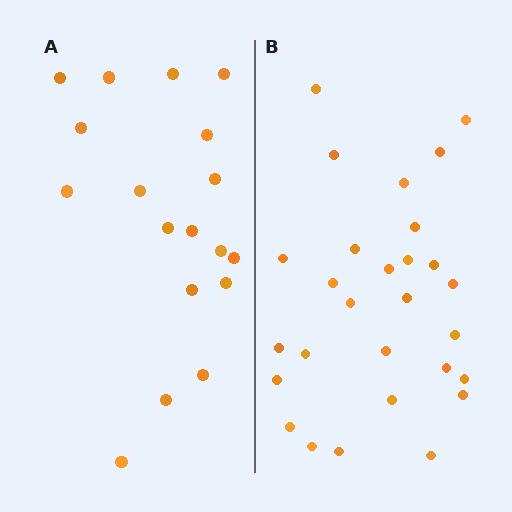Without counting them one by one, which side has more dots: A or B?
Region B (the right region) has more dots.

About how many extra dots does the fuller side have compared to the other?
Region B has roughly 10 or so more dots than region A.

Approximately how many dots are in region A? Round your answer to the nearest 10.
About 20 dots. (The exact count is 18, which rounds to 20.)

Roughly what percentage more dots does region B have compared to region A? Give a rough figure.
About 55% more.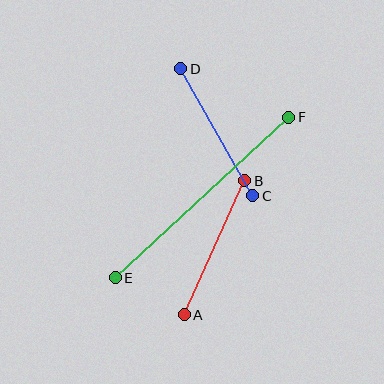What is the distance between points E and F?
The distance is approximately 236 pixels.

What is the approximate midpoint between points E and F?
The midpoint is at approximately (202, 197) pixels.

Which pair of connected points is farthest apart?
Points E and F are farthest apart.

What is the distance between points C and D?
The distance is approximately 146 pixels.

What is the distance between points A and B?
The distance is approximately 147 pixels.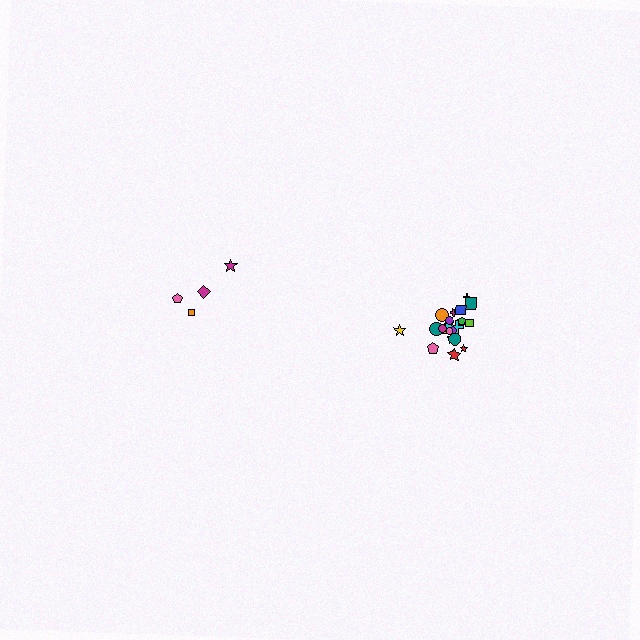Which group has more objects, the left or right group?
The right group.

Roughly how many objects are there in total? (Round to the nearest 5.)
Roughly 25 objects in total.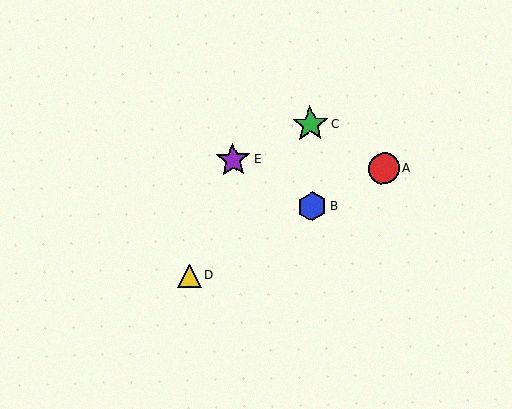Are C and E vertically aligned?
No, C is at x≈310 and E is at x≈233.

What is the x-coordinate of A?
Object A is at x≈384.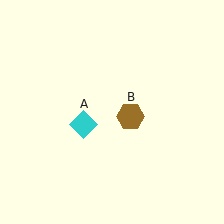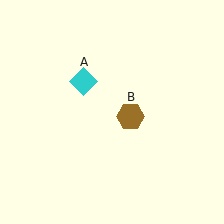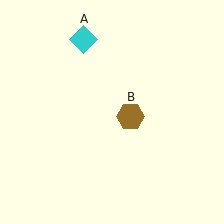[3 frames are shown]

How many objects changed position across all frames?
1 object changed position: cyan diamond (object A).